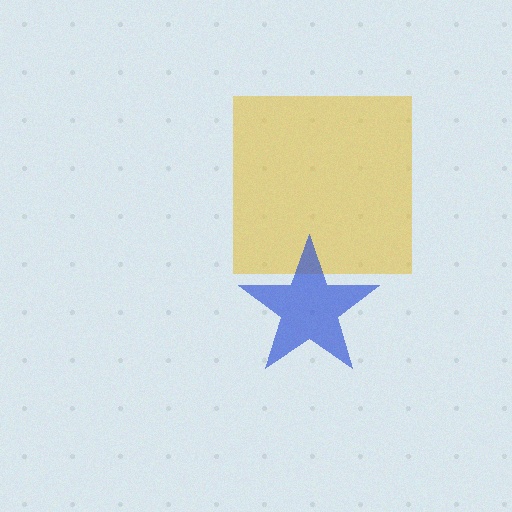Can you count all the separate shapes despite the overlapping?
Yes, there are 2 separate shapes.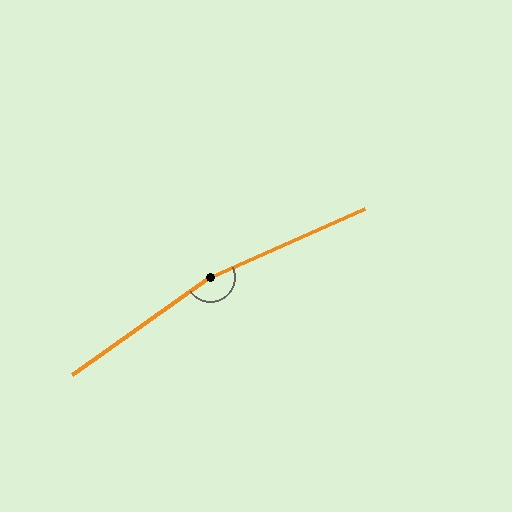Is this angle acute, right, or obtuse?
It is obtuse.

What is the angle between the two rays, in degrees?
Approximately 169 degrees.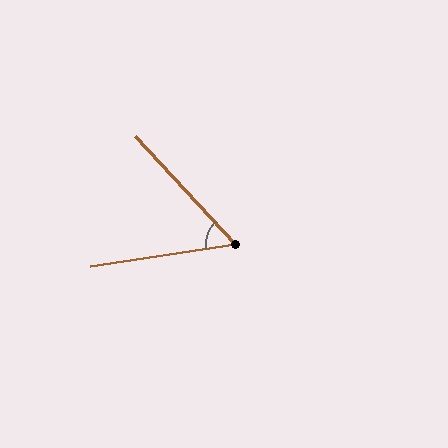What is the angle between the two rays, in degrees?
Approximately 56 degrees.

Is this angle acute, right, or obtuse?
It is acute.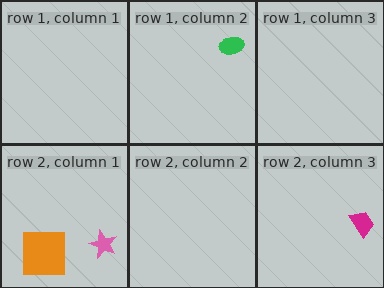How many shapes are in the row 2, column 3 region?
1.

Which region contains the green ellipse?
The row 1, column 2 region.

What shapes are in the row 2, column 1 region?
The pink star, the orange square.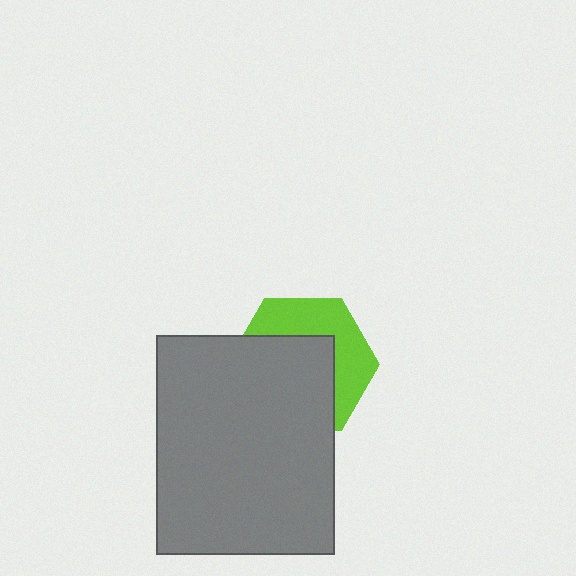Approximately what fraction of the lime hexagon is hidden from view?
Roughly 58% of the lime hexagon is hidden behind the gray rectangle.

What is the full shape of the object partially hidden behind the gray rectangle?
The partially hidden object is a lime hexagon.